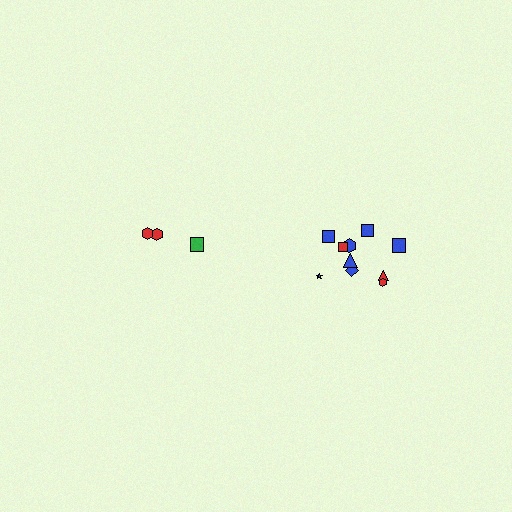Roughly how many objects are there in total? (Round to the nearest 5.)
Roughly 15 objects in total.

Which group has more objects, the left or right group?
The right group.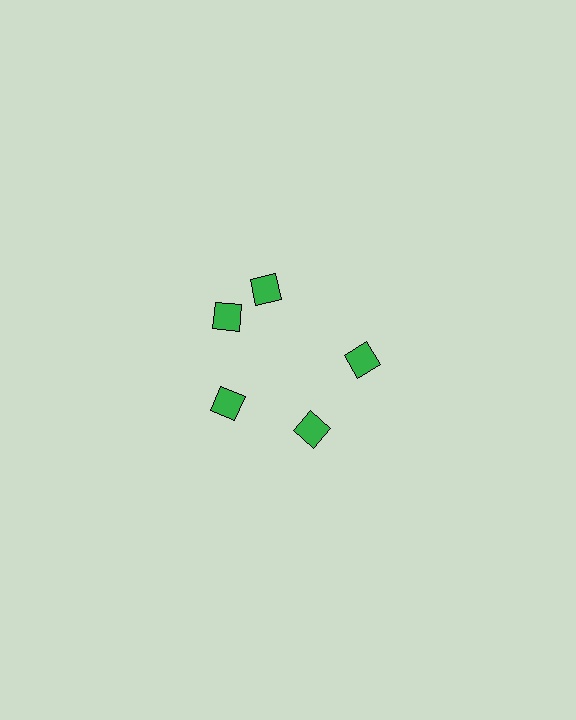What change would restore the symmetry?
The symmetry would be restored by rotating it back into even spacing with its neighbors so that all 5 diamonds sit at equal angles and equal distance from the center.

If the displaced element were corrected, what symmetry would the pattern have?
It would have 5-fold rotational symmetry — the pattern would map onto itself every 72 degrees.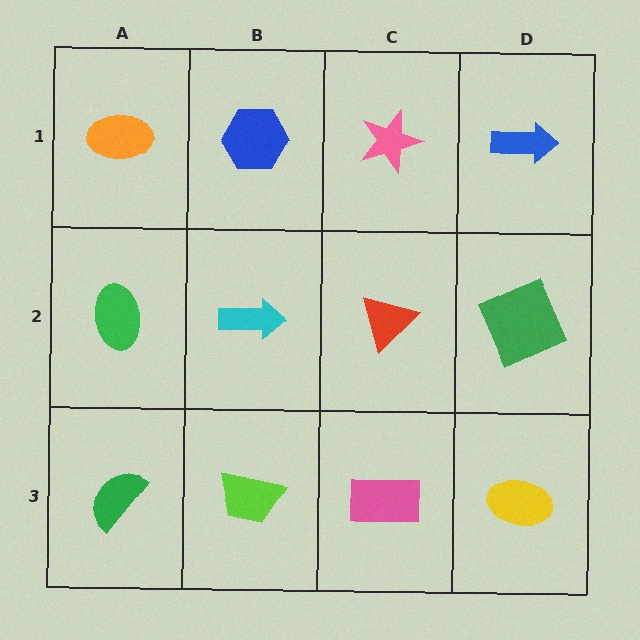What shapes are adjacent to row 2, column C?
A pink star (row 1, column C), a pink rectangle (row 3, column C), a cyan arrow (row 2, column B), a green square (row 2, column D).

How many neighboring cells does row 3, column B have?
3.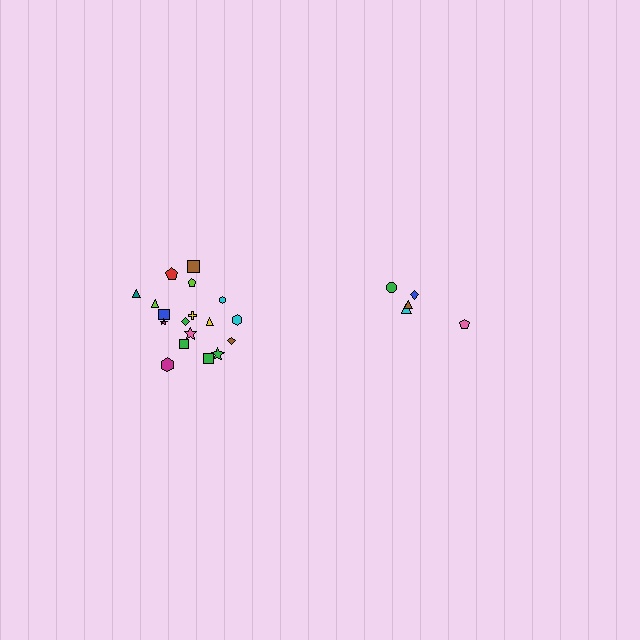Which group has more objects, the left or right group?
The left group.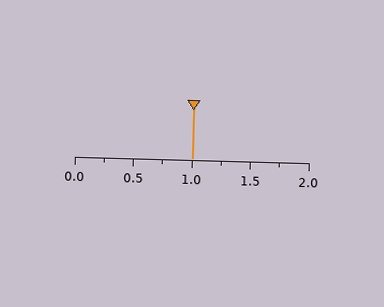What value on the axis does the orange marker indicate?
The marker indicates approximately 1.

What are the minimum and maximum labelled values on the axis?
The axis runs from 0.0 to 2.0.